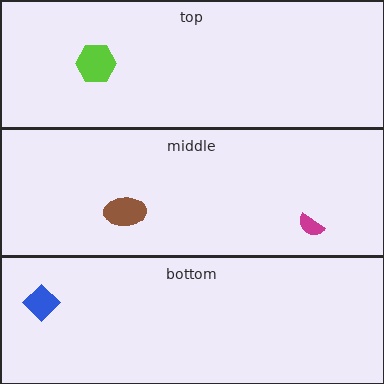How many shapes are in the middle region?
2.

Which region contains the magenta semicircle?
The middle region.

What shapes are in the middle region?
The magenta semicircle, the brown ellipse.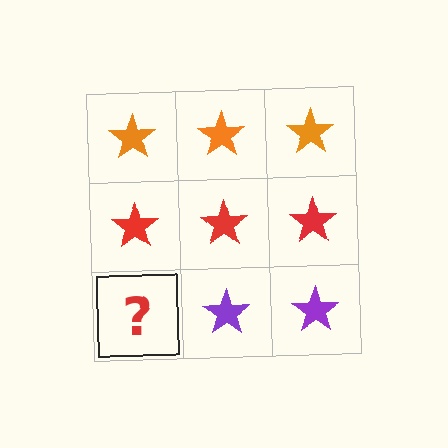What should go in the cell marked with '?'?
The missing cell should contain a purple star.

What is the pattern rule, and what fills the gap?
The rule is that each row has a consistent color. The gap should be filled with a purple star.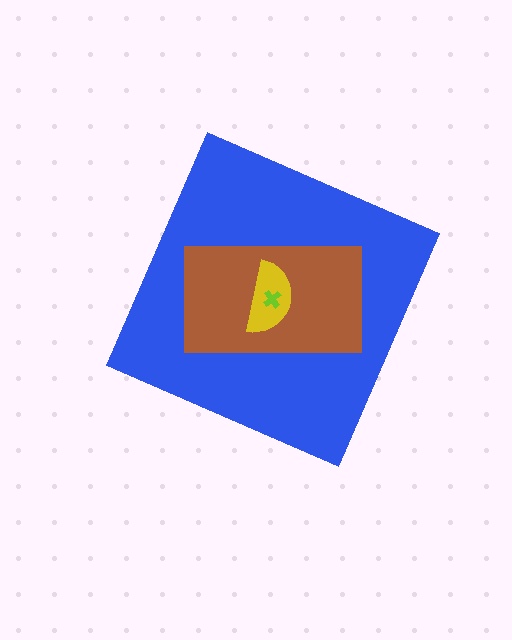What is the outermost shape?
The blue diamond.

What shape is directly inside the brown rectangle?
The yellow semicircle.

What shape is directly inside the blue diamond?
The brown rectangle.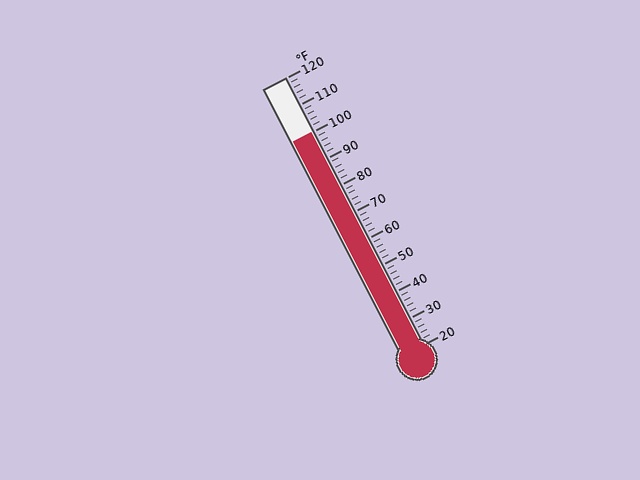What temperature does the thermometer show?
The thermometer shows approximately 100°F.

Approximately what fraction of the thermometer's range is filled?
The thermometer is filled to approximately 80% of its range.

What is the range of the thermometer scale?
The thermometer scale ranges from 20°F to 120°F.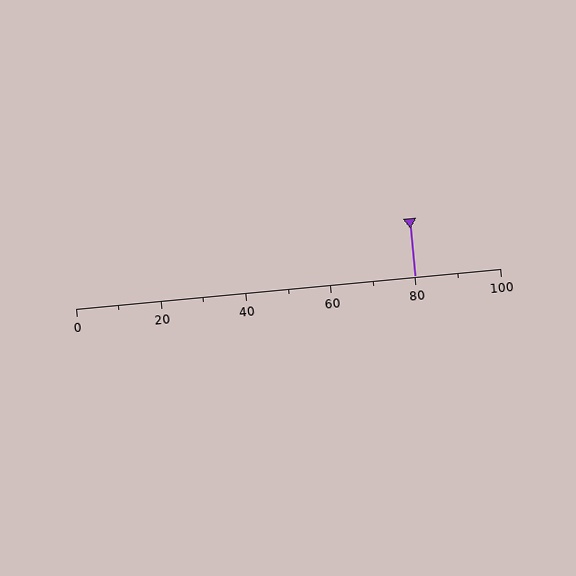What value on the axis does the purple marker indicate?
The marker indicates approximately 80.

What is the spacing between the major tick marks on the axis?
The major ticks are spaced 20 apart.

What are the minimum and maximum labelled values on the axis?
The axis runs from 0 to 100.